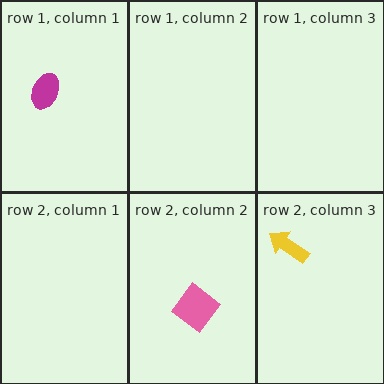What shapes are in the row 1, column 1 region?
The magenta ellipse.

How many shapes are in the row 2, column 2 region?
1.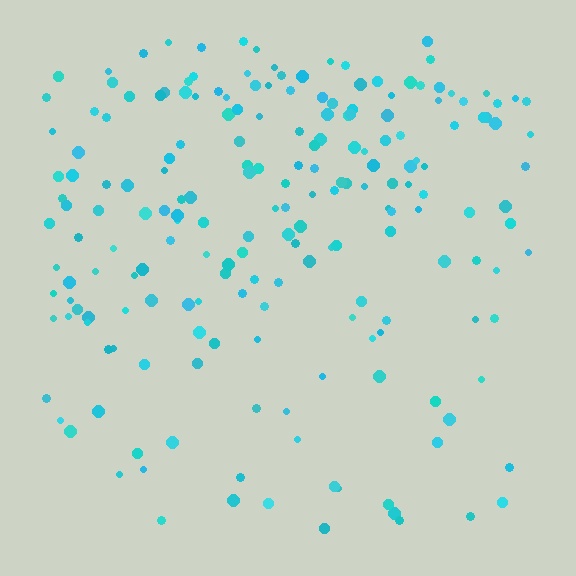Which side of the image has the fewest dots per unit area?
The bottom.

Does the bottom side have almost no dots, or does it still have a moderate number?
Still a moderate number, just noticeably fewer than the top.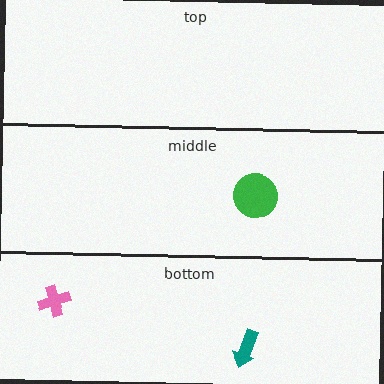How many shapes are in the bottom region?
2.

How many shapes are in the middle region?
1.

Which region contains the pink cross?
The bottom region.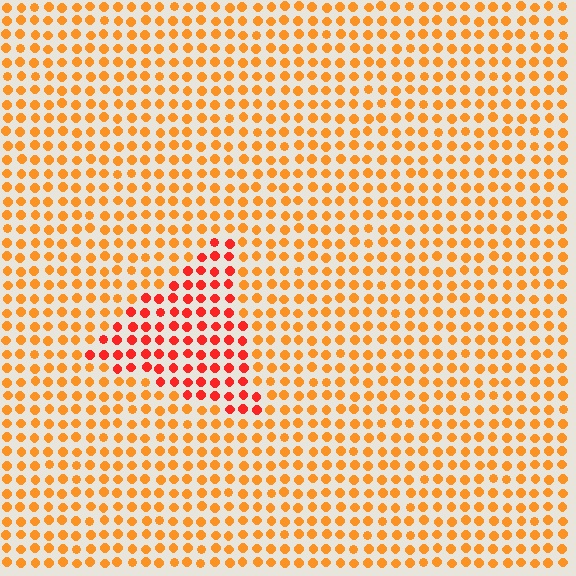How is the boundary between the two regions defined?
The boundary is defined purely by a slight shift in hue (about 31 degrees). Spacing, size, and orientation are identical on both sides.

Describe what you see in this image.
The image is filled with small orange elements in a uniform arrangement. A triangle-shaped region is visible where the elements are tinted to a slightly different hue, forming a subtle color boundary.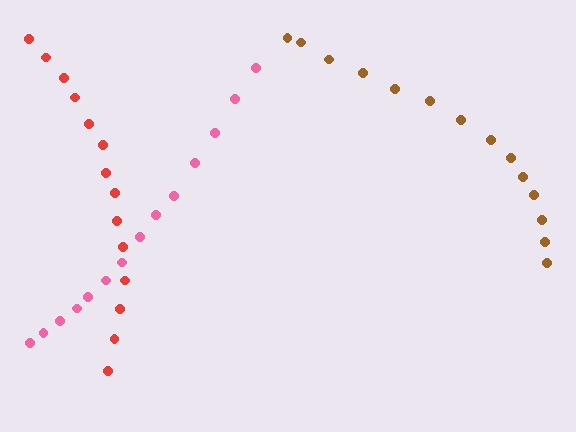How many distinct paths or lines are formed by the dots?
There are 3 distinct paths.